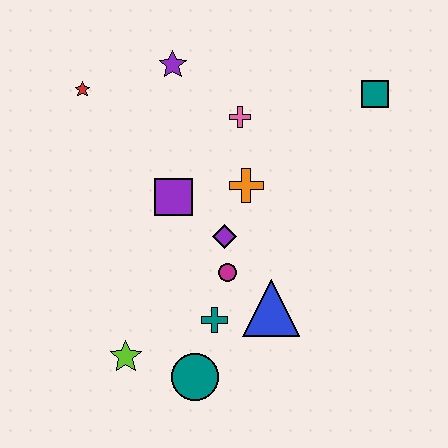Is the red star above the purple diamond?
Yes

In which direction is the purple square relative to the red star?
The purple square is below the red star.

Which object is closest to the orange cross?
The purple diamond is closest to the orange cross.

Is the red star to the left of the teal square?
Yes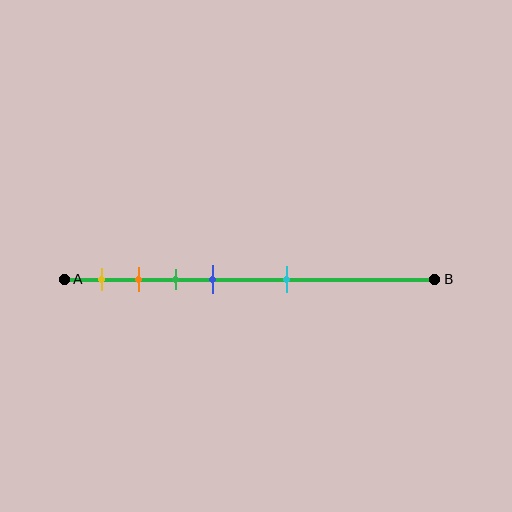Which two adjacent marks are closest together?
The orange and green marks are the closest adjacent pair.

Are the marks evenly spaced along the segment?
No, the marks are not evenly spaced.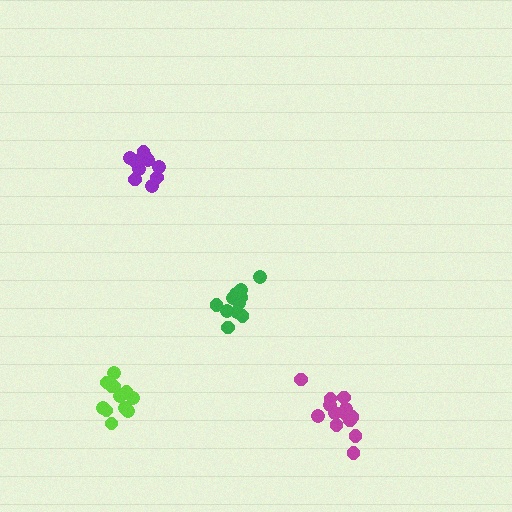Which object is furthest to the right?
The magenta cluster is rightmost.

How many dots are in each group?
Group 1: 12 dots, Group 2: 12 dots, Group 3: 11 dots, Group 4: 13 dots (48 total).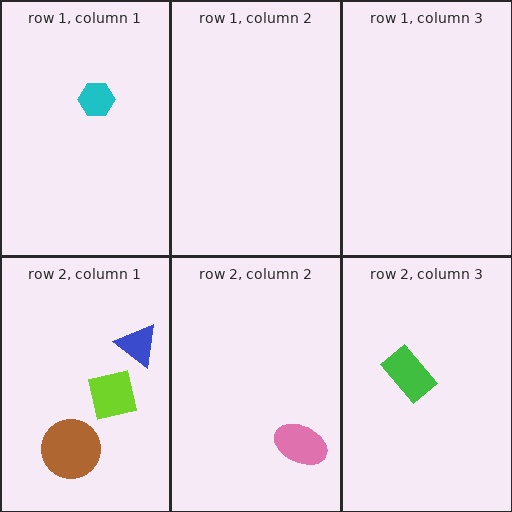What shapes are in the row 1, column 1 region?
The cyan hexagon.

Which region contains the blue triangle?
The row 2, column 1 region.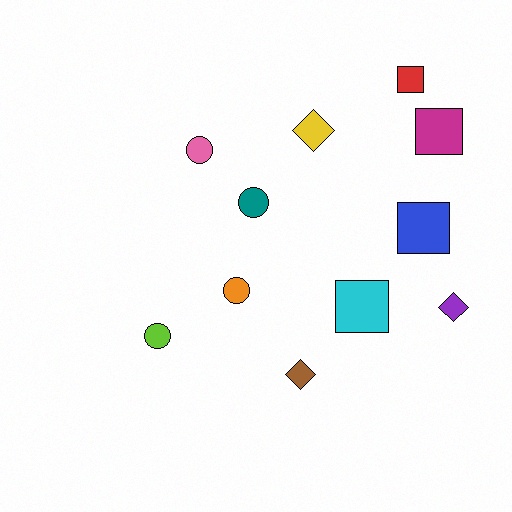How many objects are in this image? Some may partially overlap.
There are 11 objects.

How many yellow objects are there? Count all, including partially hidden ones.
There is 1 yellow object.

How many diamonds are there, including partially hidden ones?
There are 3 diamonds.